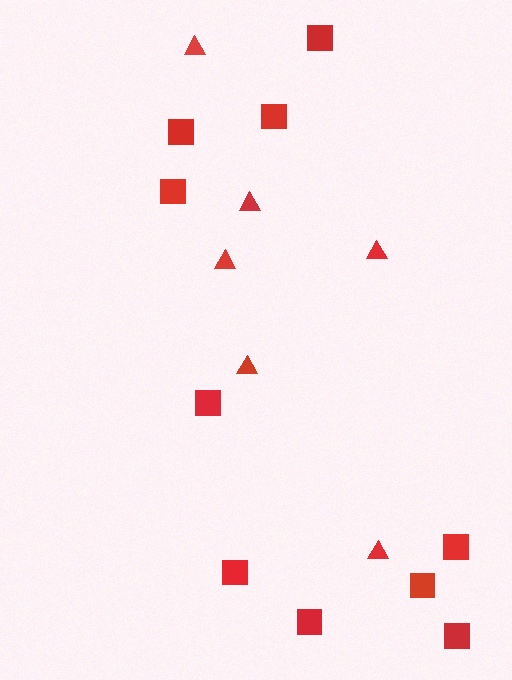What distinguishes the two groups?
There are 2 groups: one group of squares (10) and one group of triangles (6).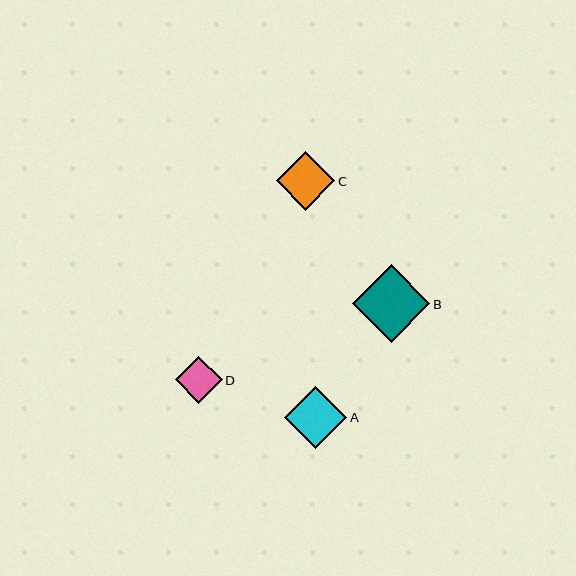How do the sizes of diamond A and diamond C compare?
Diamond A and diamond C are approximately the same size.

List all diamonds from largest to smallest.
From largest to smallest: B, A, C, D.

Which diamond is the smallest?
Diamond D is the smallest with a size of approximately 47 pixels.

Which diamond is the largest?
Diamond B is the largest with a size of approximately 78 pixels.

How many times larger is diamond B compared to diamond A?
Diamond B is approximately 1.2 times the size of diamond A.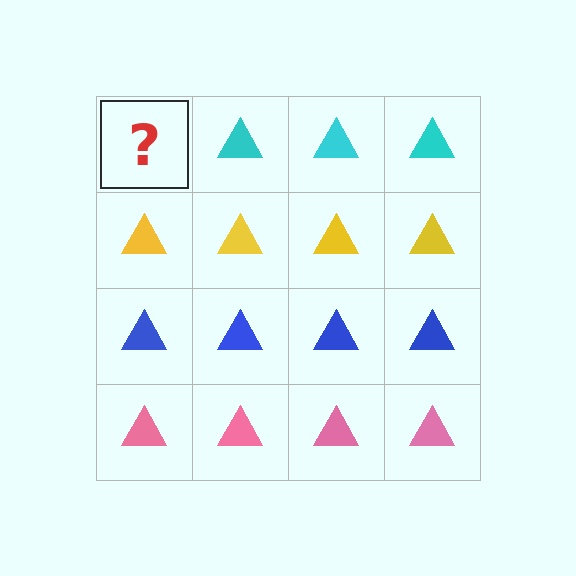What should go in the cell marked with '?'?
The missing cell should contain a cyan triangle.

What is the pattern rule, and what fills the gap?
The rule is that each row has a consistent color. The gap should be filled with a cyan triangle.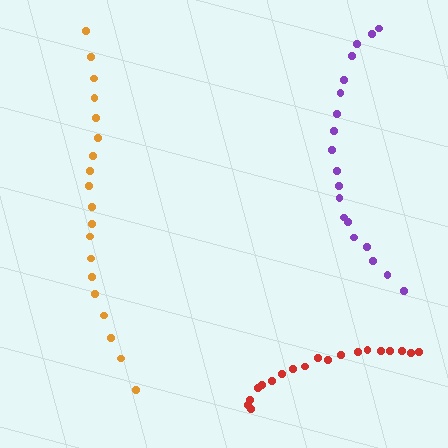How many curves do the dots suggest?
There are 3 distinct paths.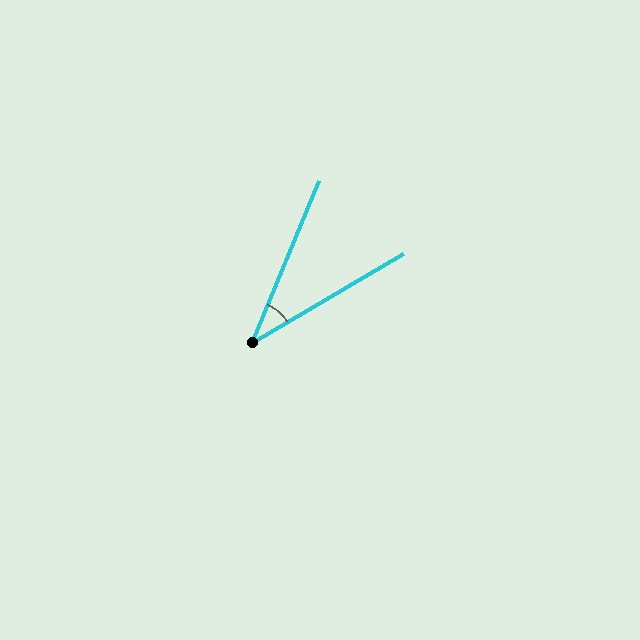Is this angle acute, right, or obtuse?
It is acute.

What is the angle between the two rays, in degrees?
Approximately 37 degrees.